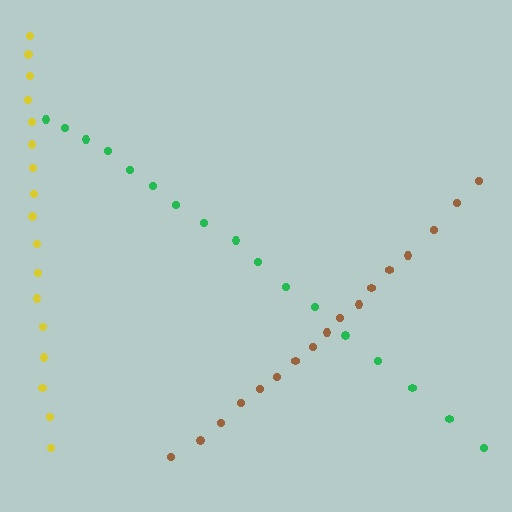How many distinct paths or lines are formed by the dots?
There are 3 distinct paths.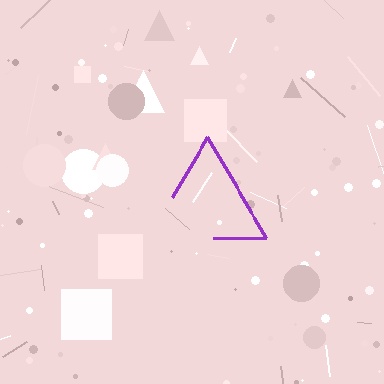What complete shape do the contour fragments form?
The contour fragments form a triangle.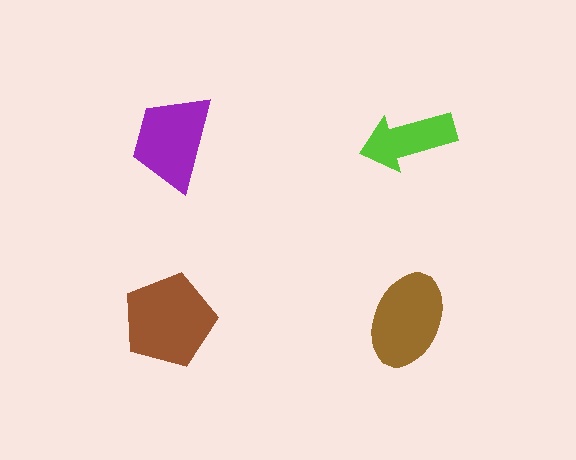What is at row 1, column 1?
A purple trapezoid.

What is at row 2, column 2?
A brown ellipse.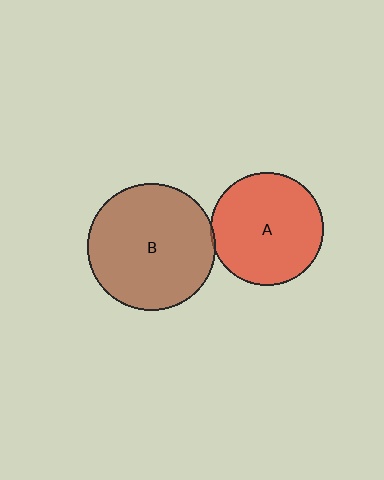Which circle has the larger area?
Circle B (brown).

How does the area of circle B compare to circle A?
Approximately 1.3 times.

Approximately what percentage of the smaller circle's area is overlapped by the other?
Approximately 5%.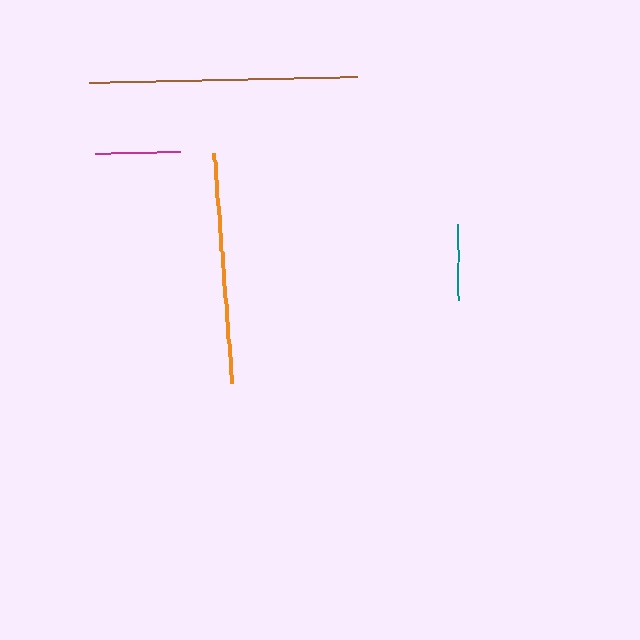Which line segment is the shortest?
The teal line is the shortest at approximately 77 pixels.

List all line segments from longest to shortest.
From longest to shortest: brown, orange, magenta, teal.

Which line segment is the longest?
The brown line is the longest at approximately 267 pixels.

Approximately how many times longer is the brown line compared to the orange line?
The brown line is approximately 1.2 times the length of the orange line.